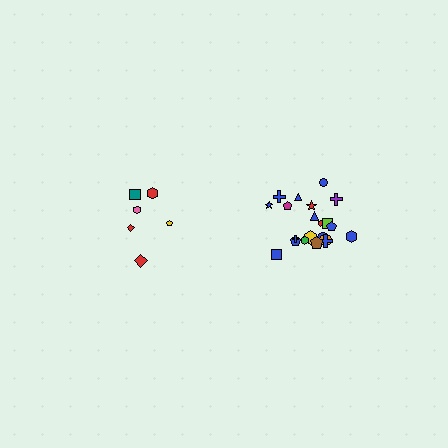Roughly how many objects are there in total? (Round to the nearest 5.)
Roughly 30 objects in total.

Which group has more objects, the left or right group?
The right group.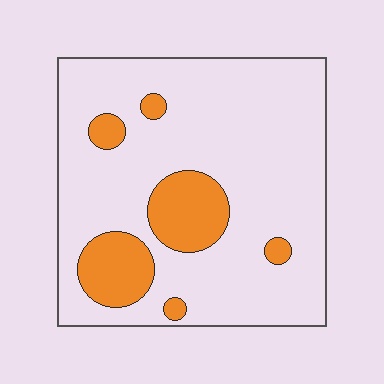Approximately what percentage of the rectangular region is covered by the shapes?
Approximately 20%.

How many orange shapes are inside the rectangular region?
6.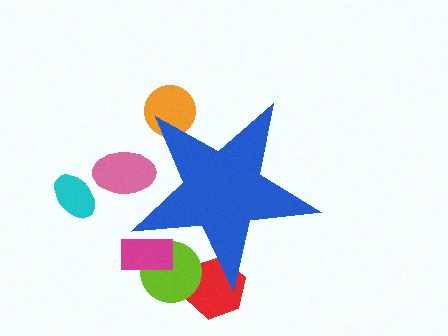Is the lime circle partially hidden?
Yes, the lime circle is partially hidden behind the blue star.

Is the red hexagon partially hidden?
Yes, the red hexagon is partially hidden behind the blue star.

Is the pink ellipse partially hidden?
Yes, the pink ellipse is partially hidden behind the blue star.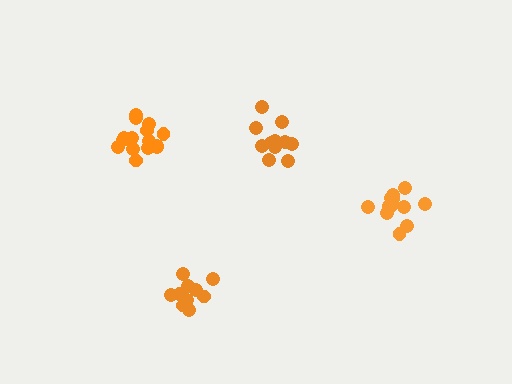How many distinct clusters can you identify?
There are 4 distinct clusters.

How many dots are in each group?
Group 1: 11 dots, Group 2: 15 dots, Group 3: 11 dots, Group 4: 13 dots (50 total).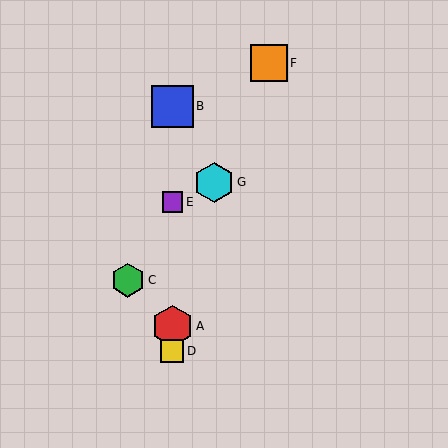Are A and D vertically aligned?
Yes, both are at x≈172.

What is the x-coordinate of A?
Object A is at x≈172.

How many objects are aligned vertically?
4 objects (A, B, D, E) are aligned vertically.